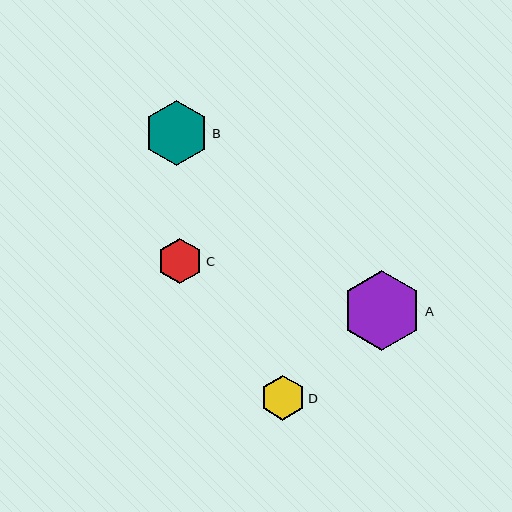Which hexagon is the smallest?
Hexagon D is the smallest with a size of approximately 45 pixels.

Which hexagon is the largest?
Hexagon A is the largest with a size of approximately 80 pixels.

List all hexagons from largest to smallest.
From largest to smallest: A, B, C, D.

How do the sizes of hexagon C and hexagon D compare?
Hexagon C and hexagon D are approximately the same size.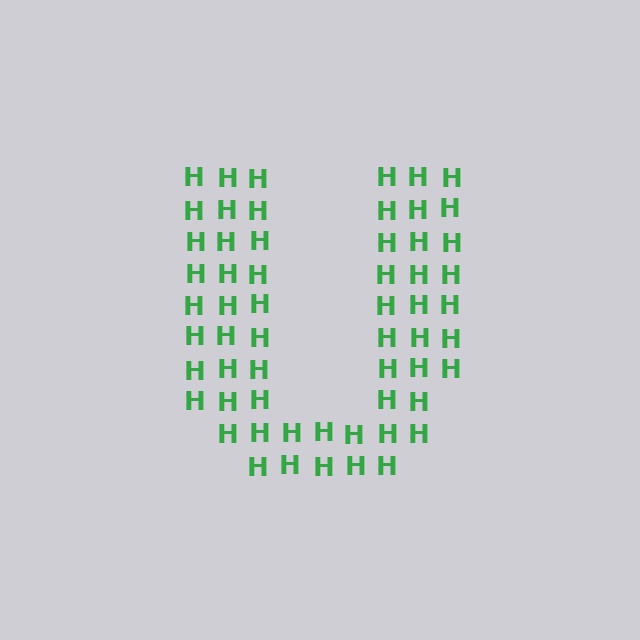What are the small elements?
The small elements are letter H's.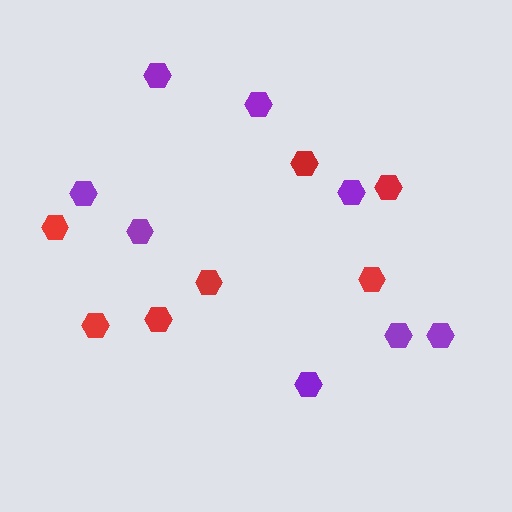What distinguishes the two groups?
There are 2 groups: one group of red hexagons (7) and one group of purple hexagons (8).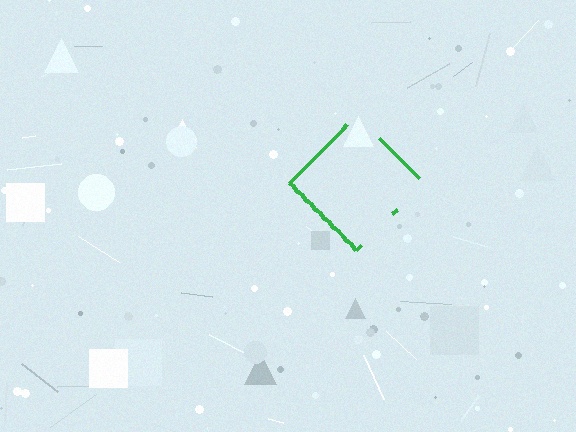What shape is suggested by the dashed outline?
The dashed outline suggests a diamond.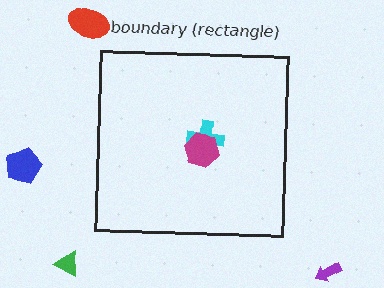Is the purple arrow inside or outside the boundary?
Outside.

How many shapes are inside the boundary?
2 inside, 4 outside.